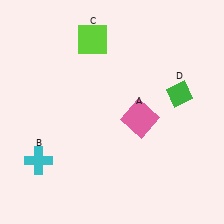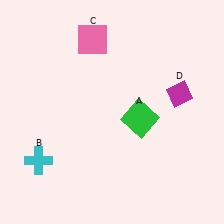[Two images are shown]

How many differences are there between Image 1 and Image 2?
There are 3 differences between the two images.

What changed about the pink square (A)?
In Image 1, A is pink. In Image 2, it changed to green.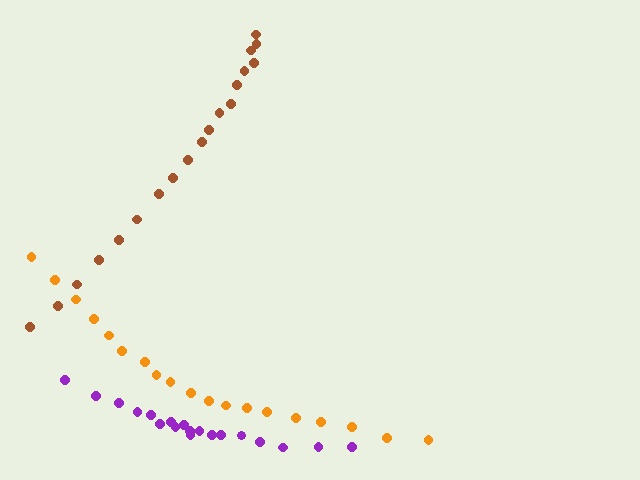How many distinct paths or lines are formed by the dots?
There are 3 distinct paths.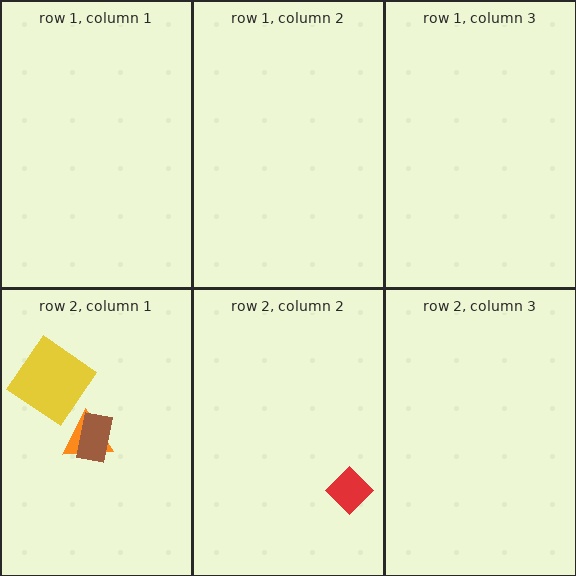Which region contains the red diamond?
The row 2, column 2 region.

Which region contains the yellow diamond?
The row 2, column 1 region.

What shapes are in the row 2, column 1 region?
The orange triangle, the brown rectangle, the yellow diamond.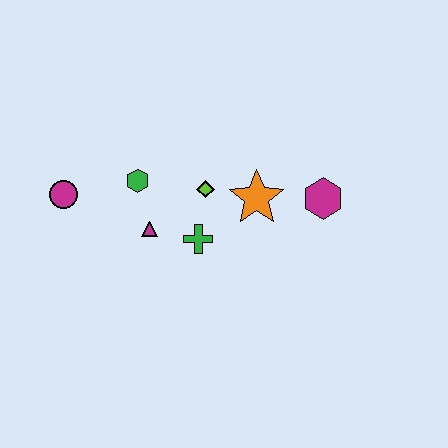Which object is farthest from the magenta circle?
The magenta hexagon is farthest from the magenta circle.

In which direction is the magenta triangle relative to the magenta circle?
The magenta triangle is to the right of the magenta circle.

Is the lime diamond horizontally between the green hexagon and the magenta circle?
No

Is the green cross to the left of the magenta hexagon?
Yes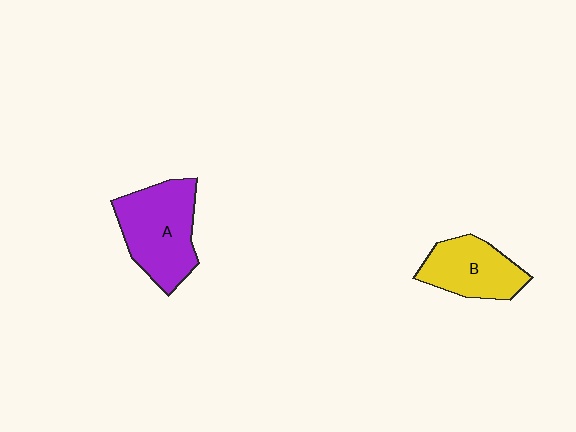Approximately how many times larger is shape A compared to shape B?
Approximately 1.4 times.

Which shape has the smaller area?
Shape B (yellow).